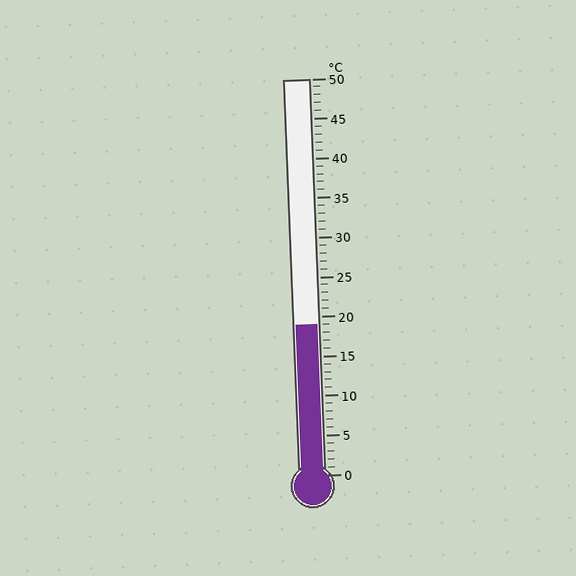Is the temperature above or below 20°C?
The temperature is below 20°C.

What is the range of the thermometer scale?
The thermometer scale ranges from 0°C to 50°C.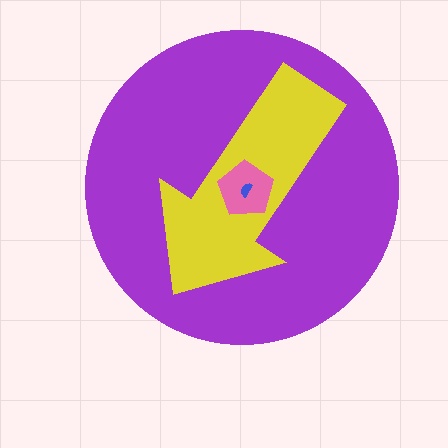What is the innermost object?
The blue semicircle.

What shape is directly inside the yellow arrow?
The pink pentagon.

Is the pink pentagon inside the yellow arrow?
Yes.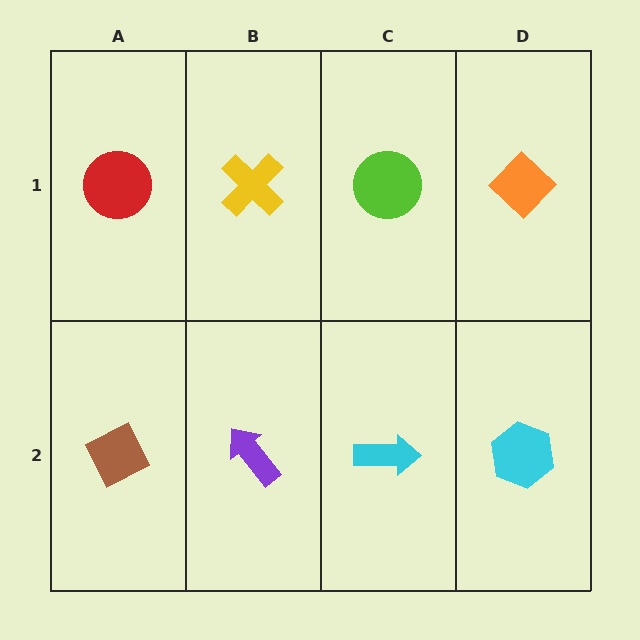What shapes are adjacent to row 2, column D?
An orange diamond (row 1, column D), a cyan arrow (row 2, column C).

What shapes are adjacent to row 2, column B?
A yellow cross (row 1, column B), a brown diamond (row 2, column A), a cyan arrow (row 2, column C).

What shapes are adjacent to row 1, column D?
A cyan hexagon (row 2, column D), a lime circle (row 1, column C).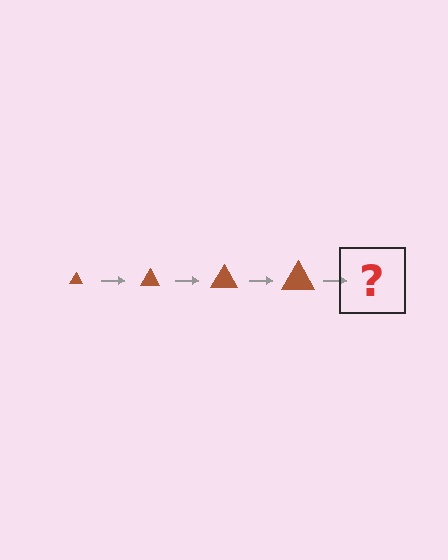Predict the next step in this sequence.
The next step is a brown triangle, larger than the previous one.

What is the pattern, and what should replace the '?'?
The pattern is that the triangle gets progressively larger each step. The '?' should be a brown triangle, larger than the previous one.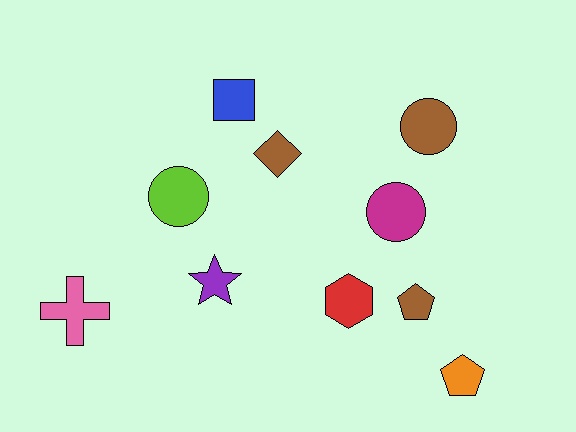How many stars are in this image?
There is 1 star.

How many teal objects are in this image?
There are no teal objects.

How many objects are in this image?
There are 10 objects.